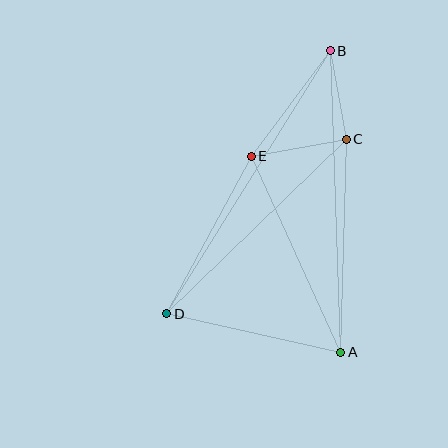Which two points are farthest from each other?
Points B and D are farthest from each other.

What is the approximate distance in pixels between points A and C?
The distance between A and C is approximately 213 pixels.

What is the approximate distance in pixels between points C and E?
The distance between C and E is approximately 97 pixels.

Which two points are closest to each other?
Points B and C are closest to each other.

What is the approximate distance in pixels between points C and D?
The distance between C and D is approximately 250 pixels.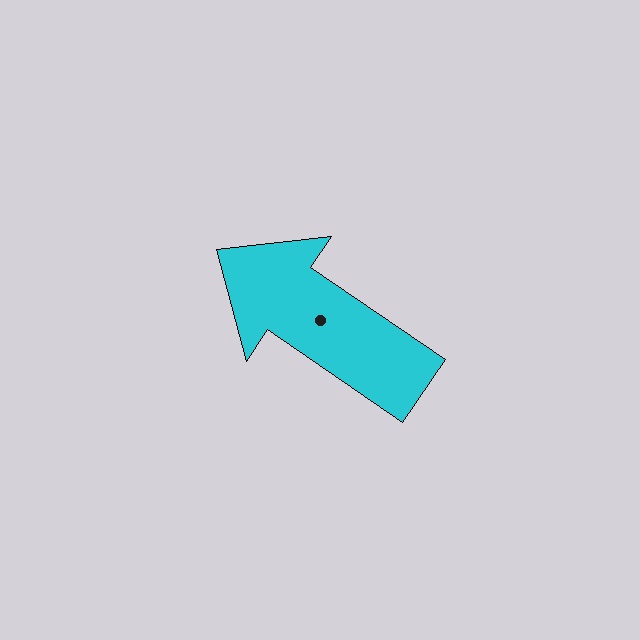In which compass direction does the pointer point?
Northwest.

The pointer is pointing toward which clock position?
Roughly 10 o'clock.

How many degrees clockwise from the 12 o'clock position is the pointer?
Approximately 304 degrees.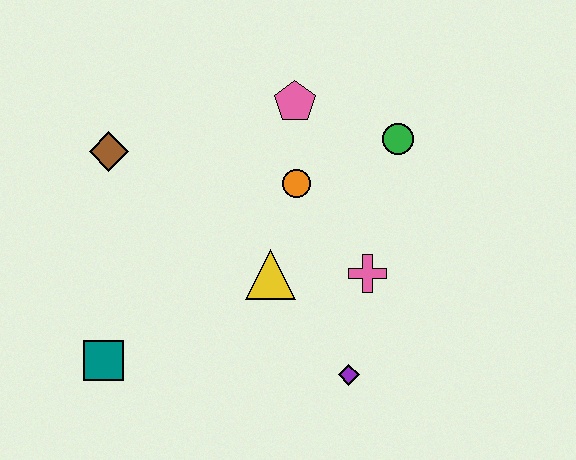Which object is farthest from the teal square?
The green circle is farthest from the teal square.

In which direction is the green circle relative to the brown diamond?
The green circle is to the right of the brown diamond.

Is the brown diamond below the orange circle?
No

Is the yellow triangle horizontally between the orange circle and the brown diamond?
Yes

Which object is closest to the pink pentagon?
The orange circle is closest to the pink pentagon.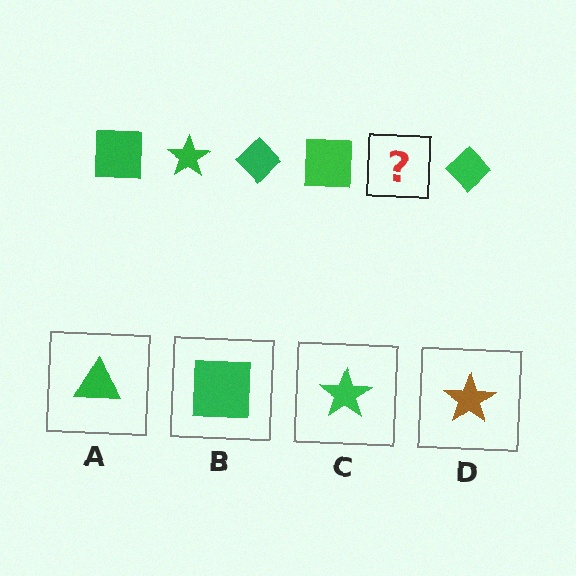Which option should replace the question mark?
Option C.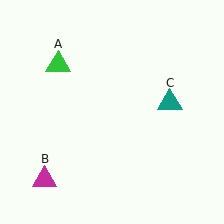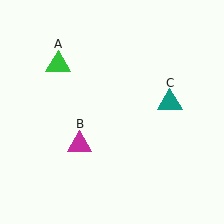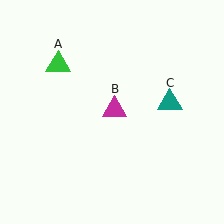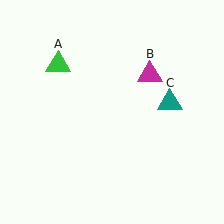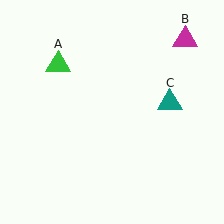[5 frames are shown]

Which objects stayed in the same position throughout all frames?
Green triangle (object A) and teal triangle (object C) remained stationary.